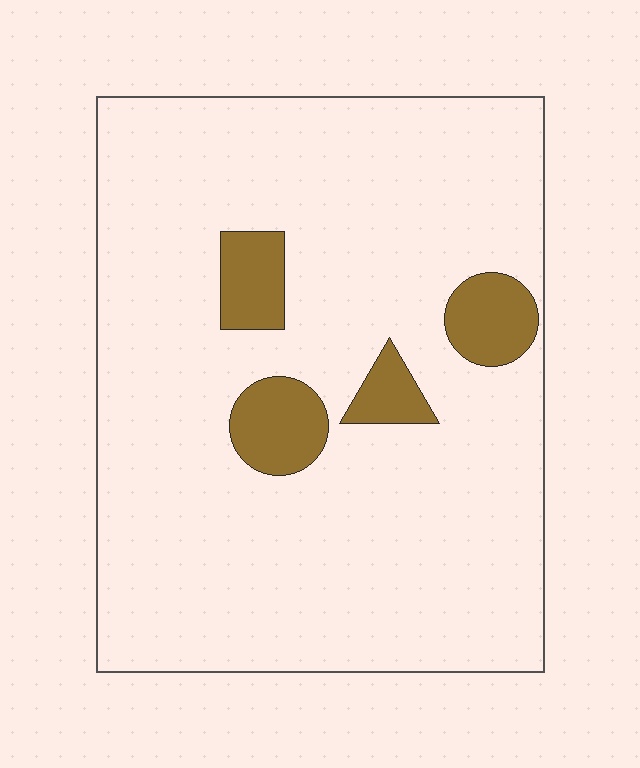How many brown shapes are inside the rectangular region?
4.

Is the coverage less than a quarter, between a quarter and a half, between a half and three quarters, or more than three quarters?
Less than a quarter.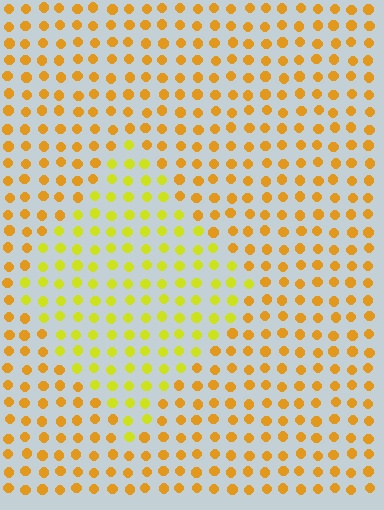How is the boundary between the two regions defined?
The boundary is defined purely by a slight shift in hue (about 29 degrees). Spacing, size, and orientation are identical on both sides.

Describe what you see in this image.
The image is filled with small orange elements in a uniform arrangement. A diamond-shaped region is visible where the elements are tinted to a slightly different hue, forming a subtle color boundary.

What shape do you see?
I see a diamond.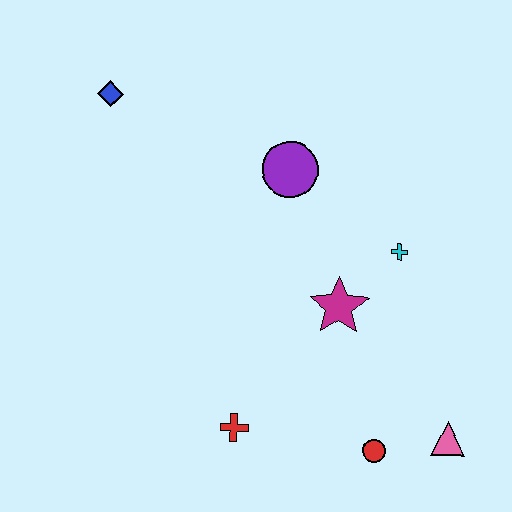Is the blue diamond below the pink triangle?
No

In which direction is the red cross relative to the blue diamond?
The red cross is below the blue diamond.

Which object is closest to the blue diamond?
The purple circle is closest to the blue diamond.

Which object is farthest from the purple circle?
The pink triangle is farthest from the purple circle.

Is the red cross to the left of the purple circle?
Yes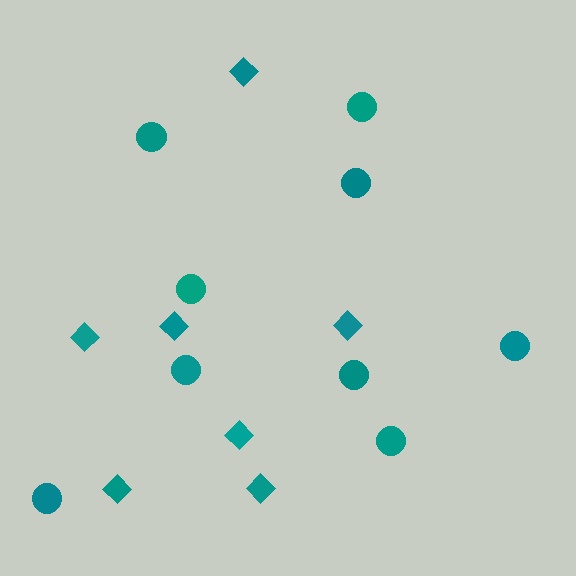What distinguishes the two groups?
There are 2 groups: one group of diamonds (7) and one group of circles (9).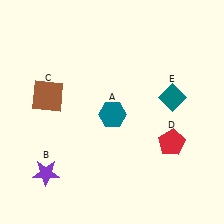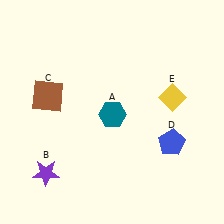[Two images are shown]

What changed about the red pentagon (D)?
In Image 1, D is red. In Image 2, it changed to blue.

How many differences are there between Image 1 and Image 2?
There are 2 differences between the two images.